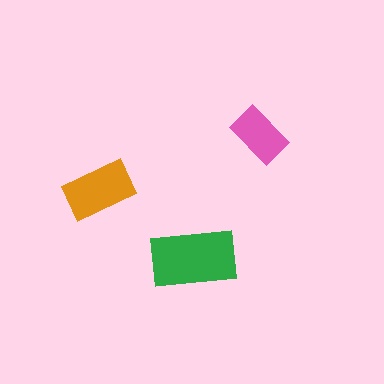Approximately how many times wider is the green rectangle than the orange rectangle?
About 1.5 times wider.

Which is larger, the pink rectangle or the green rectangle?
The green one.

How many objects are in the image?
There are 3 objects in the image.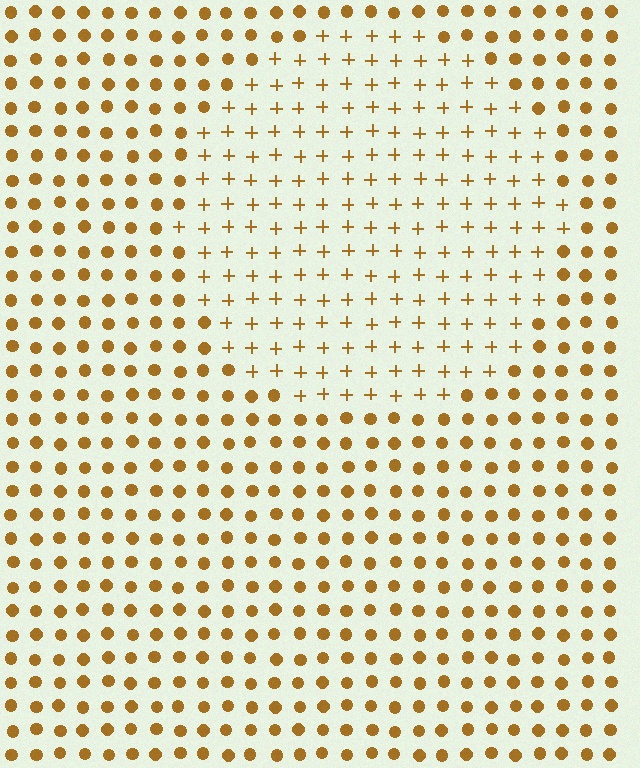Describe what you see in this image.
The image is filled with small brown elements arranged in a uniform grid. A circle-shaped region contains plus signs, while the surrounding area contains circles. The boundary is defined purely by the change in element shape.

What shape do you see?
I see a circle.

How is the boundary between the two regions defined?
The boundary is defined by a change in element shape: plus signs inside vs. circles outside. All elements share the same color and spacing.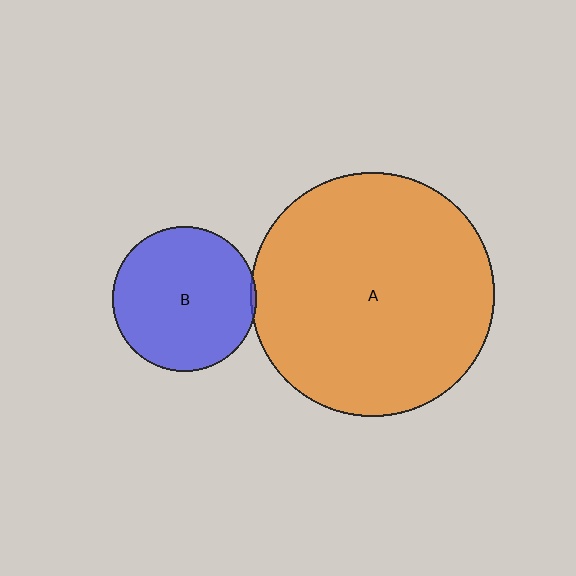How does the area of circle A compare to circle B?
Approximately 2.9 times.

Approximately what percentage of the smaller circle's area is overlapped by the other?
Approximately 5%.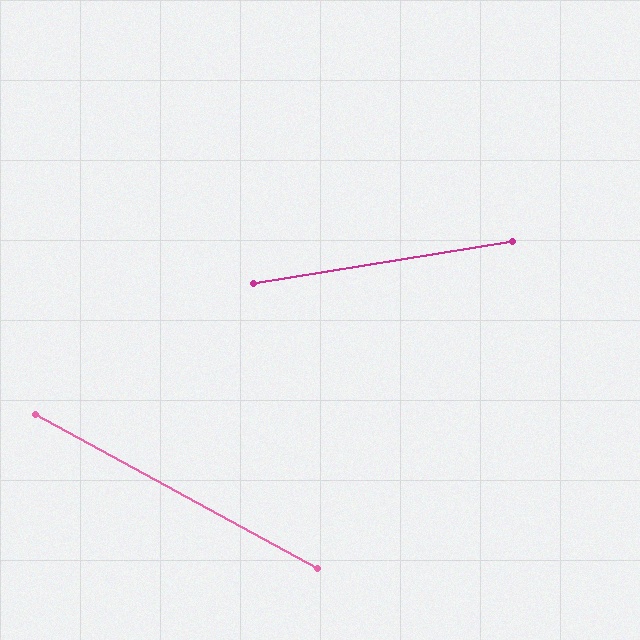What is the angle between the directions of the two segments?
Approximately 38 degrees.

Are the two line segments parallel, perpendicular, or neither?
Neither parallel nor perpendicular — they differ by about 38°.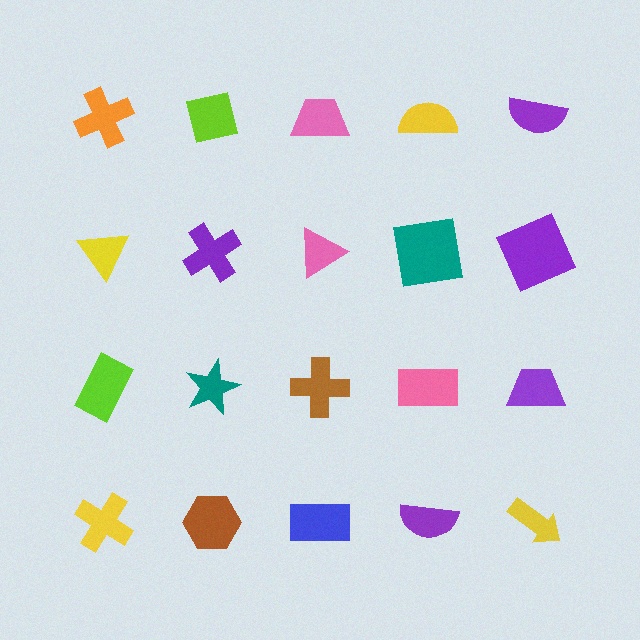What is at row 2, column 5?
A purple square.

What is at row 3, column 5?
A purple trapezoid.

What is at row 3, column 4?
A pink rectangle.